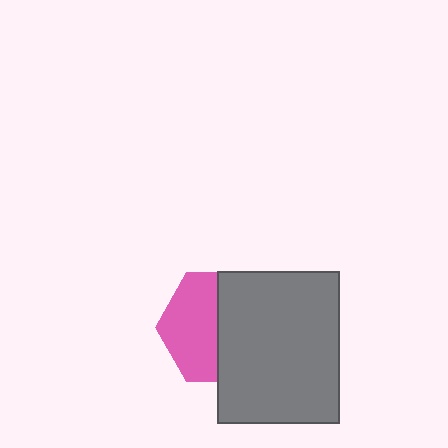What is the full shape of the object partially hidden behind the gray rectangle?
The partially hidden object is a pink hexagon.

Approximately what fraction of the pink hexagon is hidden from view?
Roughly 51% of the pink hexagon is hidden behind the gray rectangle.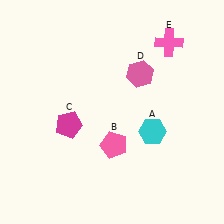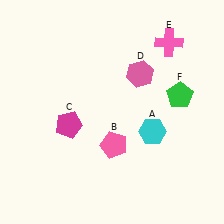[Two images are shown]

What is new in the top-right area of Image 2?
A green pentagon (F) was added in the top-right area of Image 2.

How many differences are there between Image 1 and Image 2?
There is 1 difference between the two images.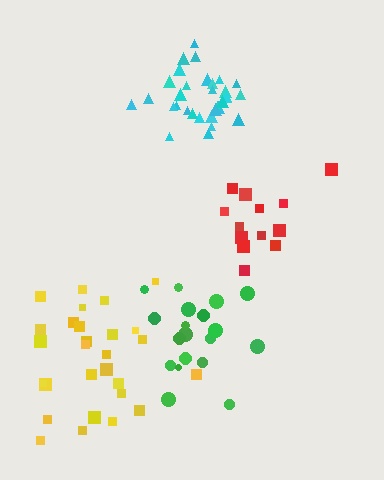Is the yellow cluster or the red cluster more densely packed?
Yellow.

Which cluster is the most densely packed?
Cyan.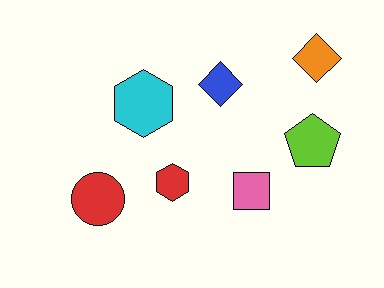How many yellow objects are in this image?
There are no yellow objects.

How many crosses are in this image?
There are no crosses.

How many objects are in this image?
There are 7 objects.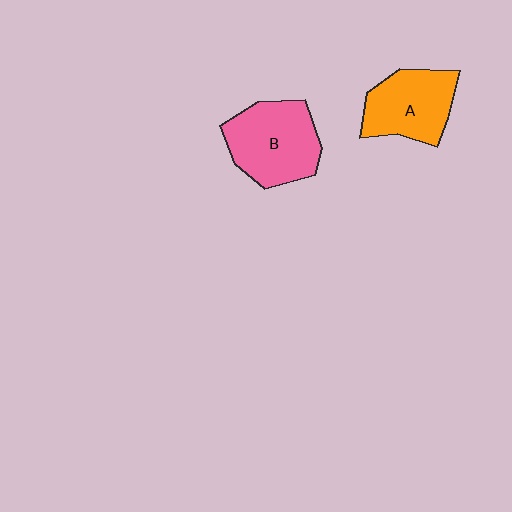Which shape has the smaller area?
Shape A (orange).